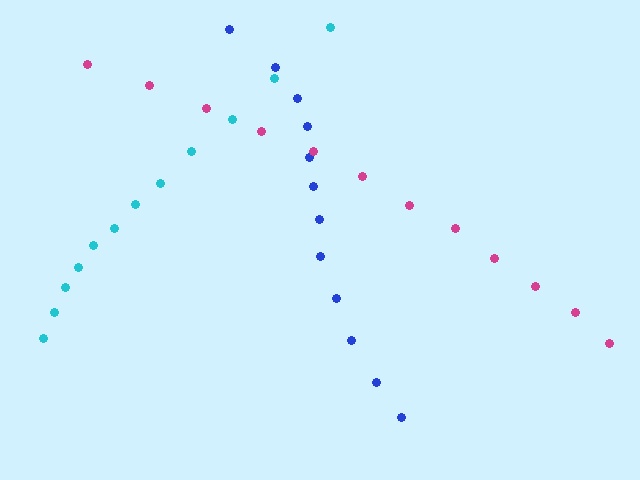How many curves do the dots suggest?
There are 3 distinct paths.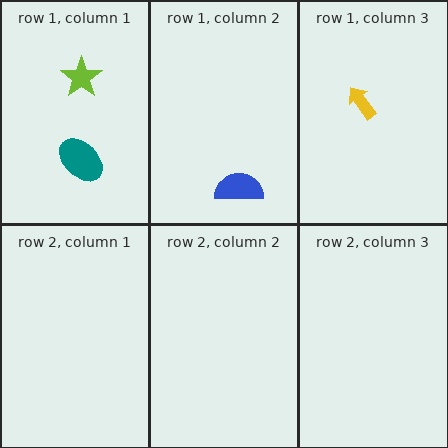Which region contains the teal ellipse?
The row 1, column 1 region.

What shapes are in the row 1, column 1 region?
The teal ellipse, the lime star.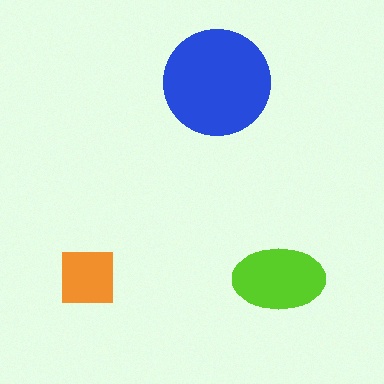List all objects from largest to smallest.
The blue circle, the lime ellipse, the orange square.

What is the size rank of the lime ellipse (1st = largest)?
2nd.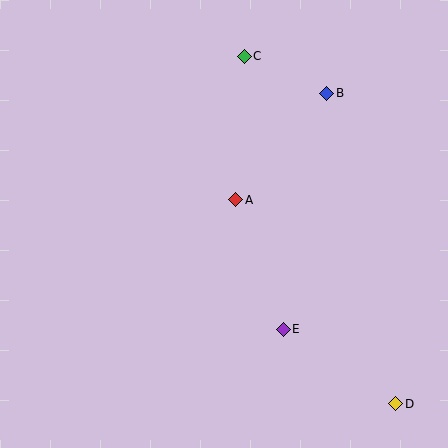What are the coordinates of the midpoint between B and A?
The midpoint between B and A is at (281, 147).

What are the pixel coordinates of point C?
Point C is at (244, 56).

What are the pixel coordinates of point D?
Point D is at (396, 404).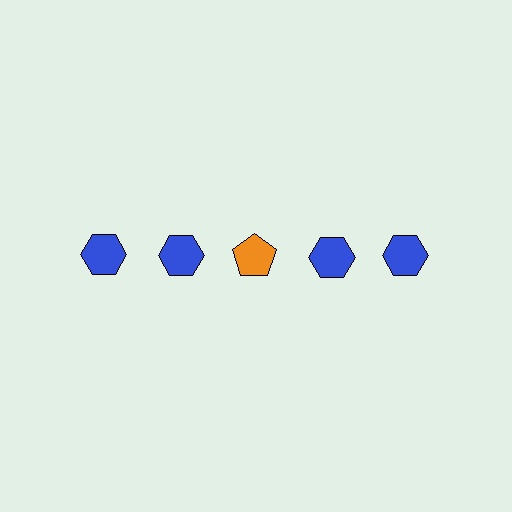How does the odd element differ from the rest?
It differs in both color (orange instead of blue) and shape (pentagon instead of hexagon).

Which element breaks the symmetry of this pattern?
The orange pentagon in the top row, center column breaks the symmetry. All other shapes are blue hexagons.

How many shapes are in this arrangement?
There are 5 shapes arranged in a grid pattern.